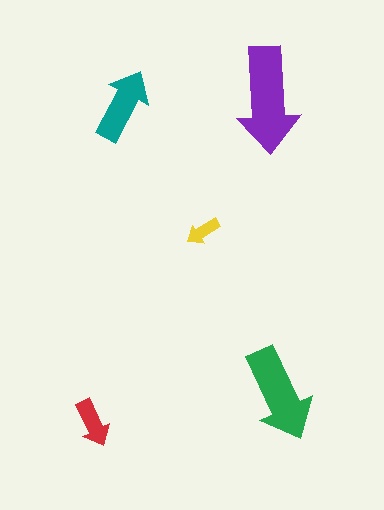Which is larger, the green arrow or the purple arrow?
The purple one.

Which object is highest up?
The purple arrow is topmost.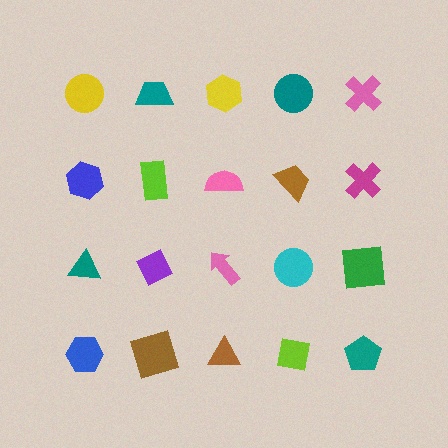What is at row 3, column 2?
A purple diamond.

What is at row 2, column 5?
A magenta cross.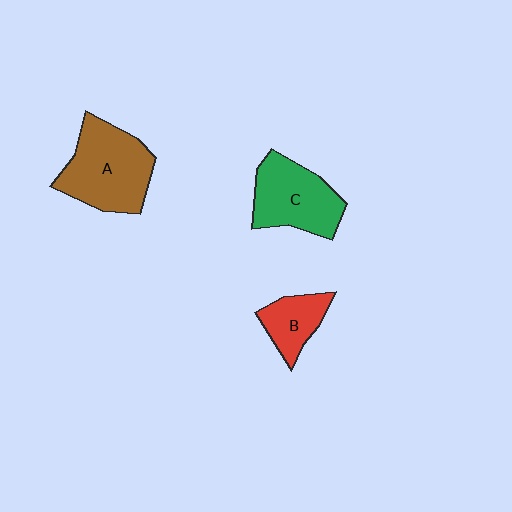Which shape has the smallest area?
Shape B (red).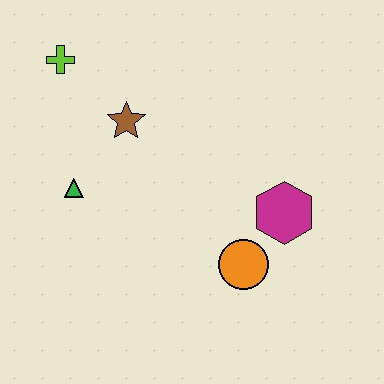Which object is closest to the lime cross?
The brown star is closest to the lime cross.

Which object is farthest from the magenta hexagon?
The lime cross is farthest from the magenta hexagon.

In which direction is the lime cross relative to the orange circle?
The lime cross is above the orange circle.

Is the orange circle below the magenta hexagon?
Yes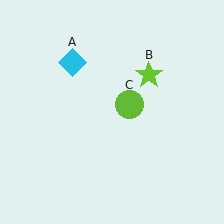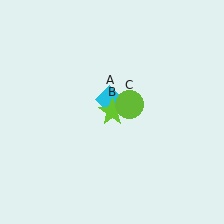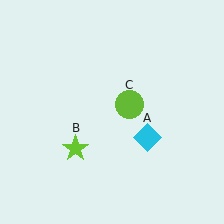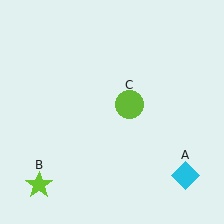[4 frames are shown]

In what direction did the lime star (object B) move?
The lime star (object B) moved down and to the left.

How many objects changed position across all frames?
2 objects changed position: cyan diamond (object A), lime star (object B).